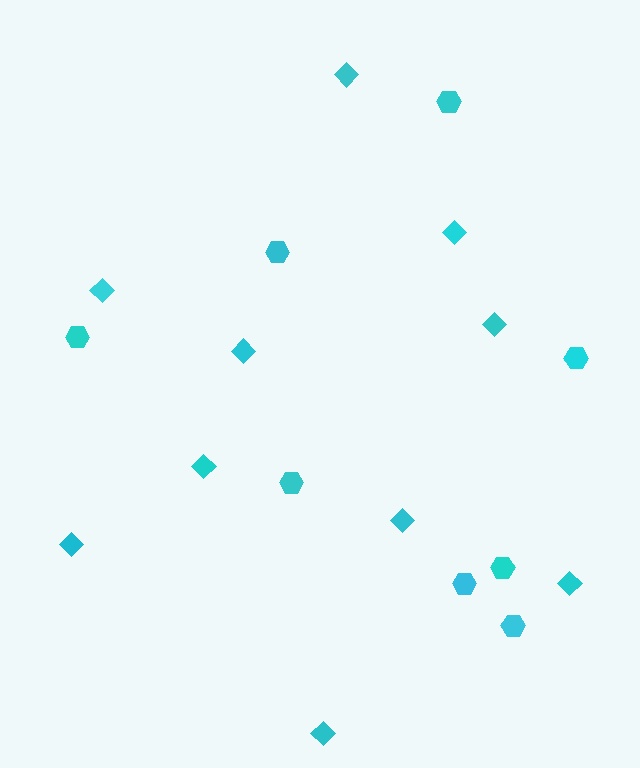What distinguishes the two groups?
There are 2 groups: one group of diamonds (10) and one group of hexagons (8).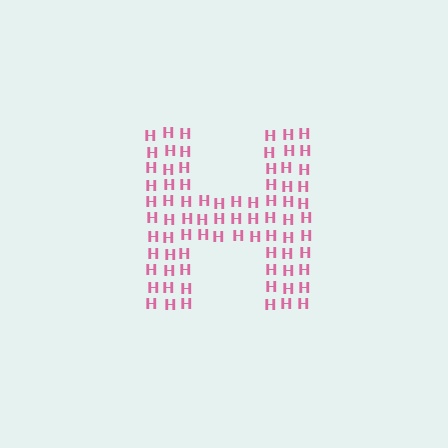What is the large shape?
The large shape is the letter H.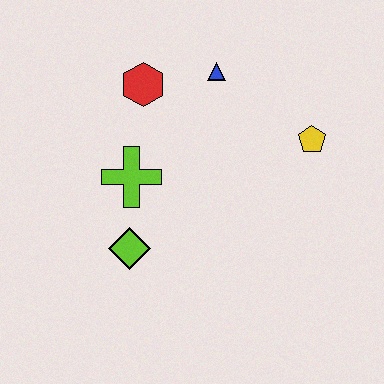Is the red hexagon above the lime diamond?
Yes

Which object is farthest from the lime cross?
The yellow pentagon is farthest from the lime cross.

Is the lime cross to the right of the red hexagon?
No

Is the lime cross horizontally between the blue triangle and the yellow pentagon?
No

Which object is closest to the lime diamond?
The lime cross is closest to the lime diamond.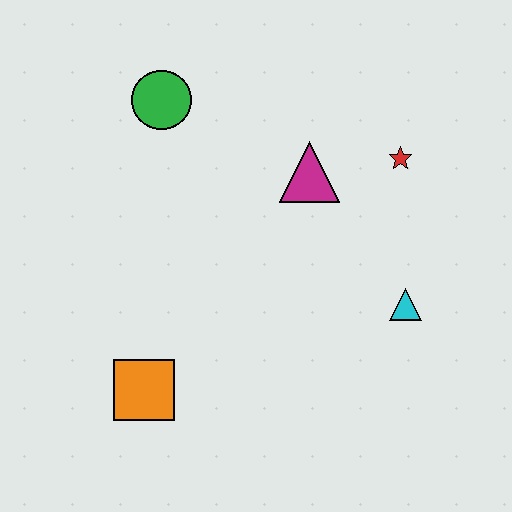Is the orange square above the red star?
No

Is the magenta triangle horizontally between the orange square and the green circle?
No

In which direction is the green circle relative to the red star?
The green circle is to the left of the red star.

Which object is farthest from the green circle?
The cyan triangle is farthest from the green circle.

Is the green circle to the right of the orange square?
Yes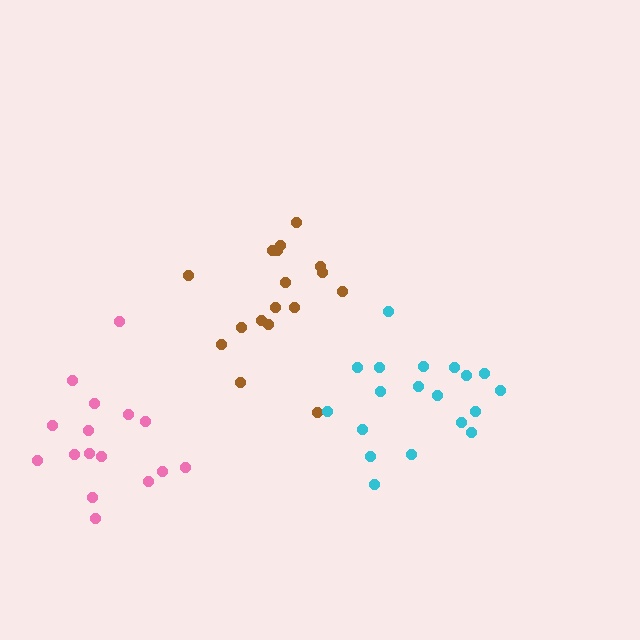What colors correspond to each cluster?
The clusters are colored: brown, cyan, pink.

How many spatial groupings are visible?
There are 3 spatial groupings.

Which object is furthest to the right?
The cyan cluster is rightmost.